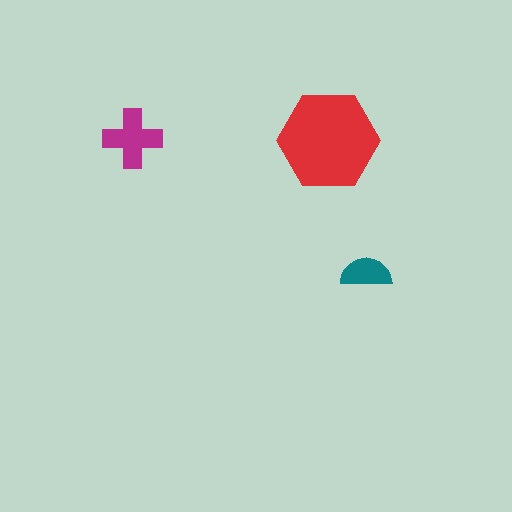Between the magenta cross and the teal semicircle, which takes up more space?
The magenta cross.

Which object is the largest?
The red hexagon.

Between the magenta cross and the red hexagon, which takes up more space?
The red hexagon.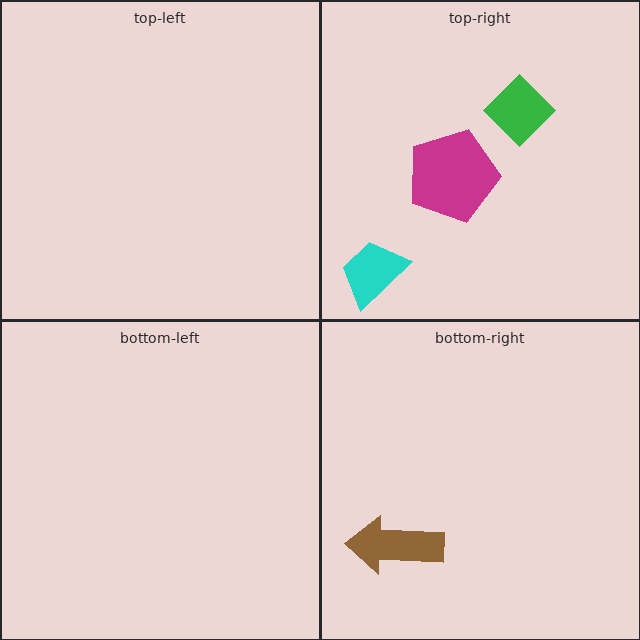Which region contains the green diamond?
The top-right region.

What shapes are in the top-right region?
The magenta pentagon, the green diamond, the cyan trapezoid.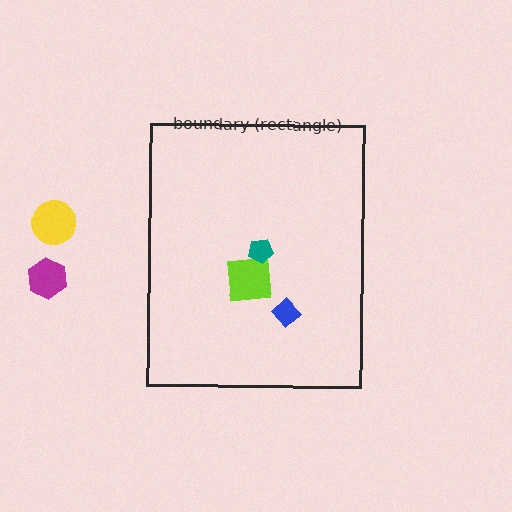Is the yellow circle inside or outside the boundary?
Outside.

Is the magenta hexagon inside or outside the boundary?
Outside.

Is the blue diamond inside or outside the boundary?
Inside.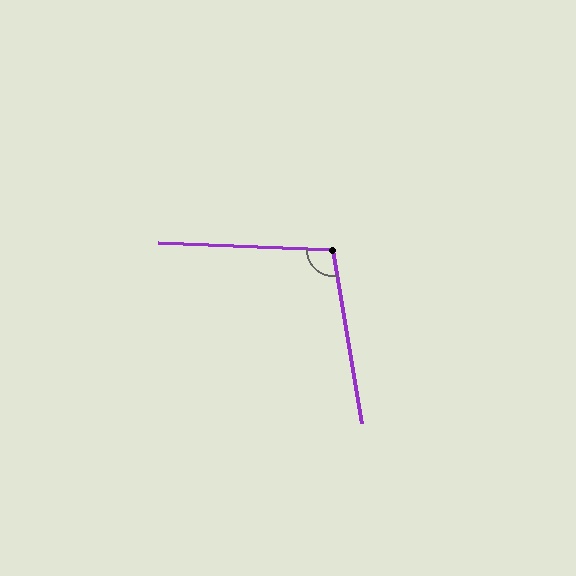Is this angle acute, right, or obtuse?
It is obtuse.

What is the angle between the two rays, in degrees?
Approximately 102 degrees.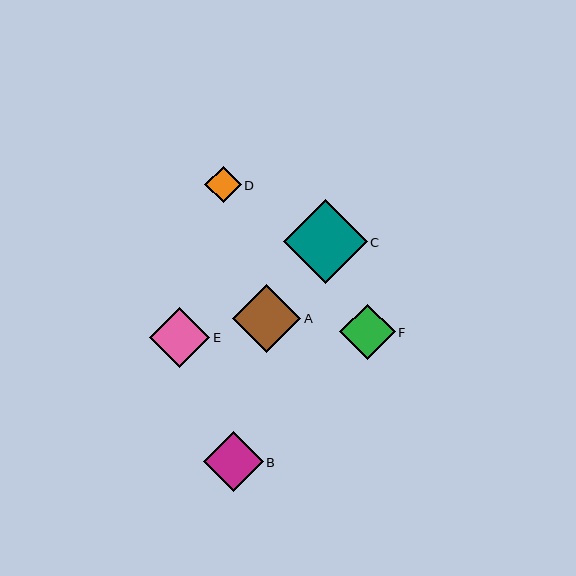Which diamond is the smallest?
Diamond D is the smallest with a size of approximately 37 pixels.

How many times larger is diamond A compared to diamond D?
Diamond A is approximately 1.9 times the size of diamond D.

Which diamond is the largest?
Diamond C is the largest with a size of approximately 84 pixels.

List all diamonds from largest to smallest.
From largest to smallest: C, A, E, B, F, D.